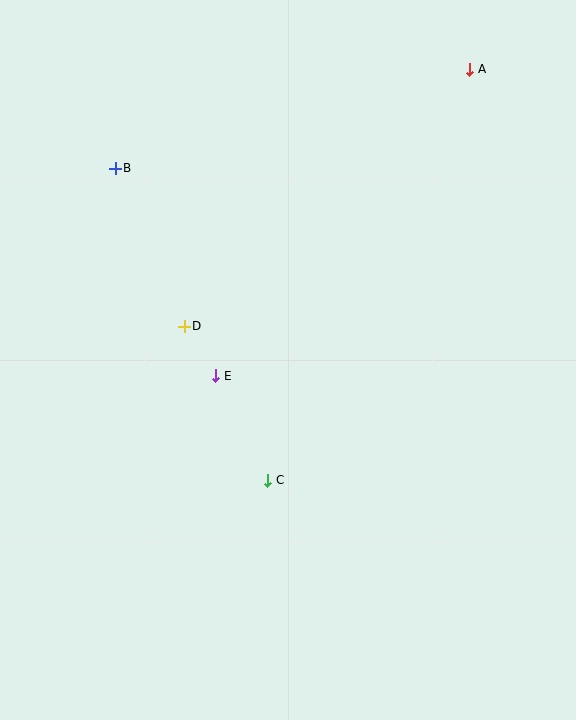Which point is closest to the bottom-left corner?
Point C is closest to the bottom-left corner.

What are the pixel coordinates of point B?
Point B is at (115, 168).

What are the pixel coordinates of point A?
Point A is at (470, 69).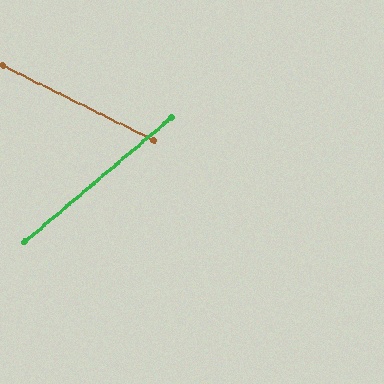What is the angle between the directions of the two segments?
Approximately 67 degrees.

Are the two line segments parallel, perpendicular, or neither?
Neither parallel nor perpendicular — they differ by about 67°.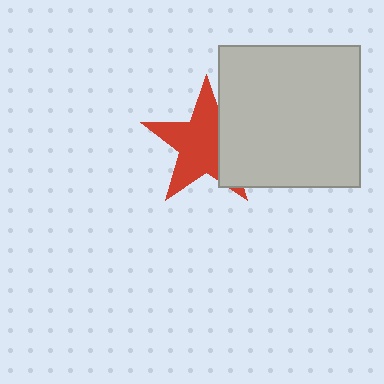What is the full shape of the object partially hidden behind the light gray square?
The partially hidden object is a red star.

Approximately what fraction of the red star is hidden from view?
Roughly 32% of the red star is hidden behind the light gray square.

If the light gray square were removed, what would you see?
You would see the complete red star.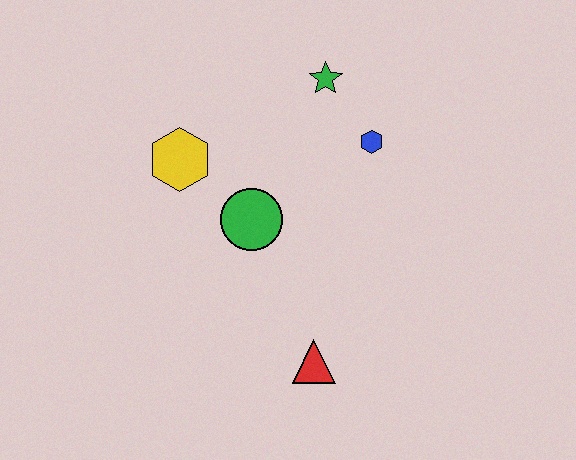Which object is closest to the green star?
The blue hexagon is closest to the green star.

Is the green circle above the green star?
No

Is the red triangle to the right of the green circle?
Yes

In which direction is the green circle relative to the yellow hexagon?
The green circle is to the right of the yellow hexagon.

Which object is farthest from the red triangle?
The green star is farthest from the red triangle.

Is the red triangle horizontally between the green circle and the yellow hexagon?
No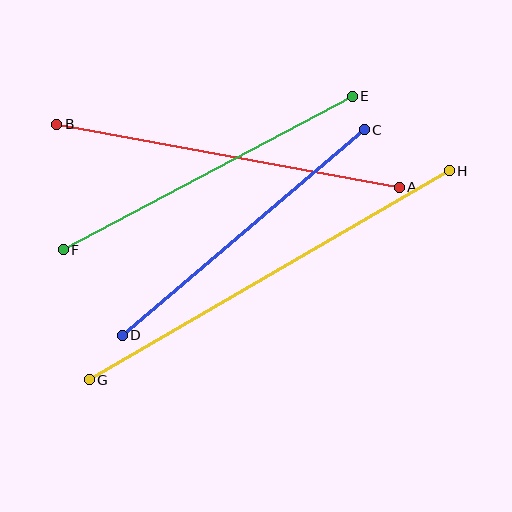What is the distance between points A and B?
The distance is approximately 348 pixels.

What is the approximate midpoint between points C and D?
The midpoint is at approximately (243, 233) pixels.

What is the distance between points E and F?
The distance is approximately 327 pixels.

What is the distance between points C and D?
The distance is approximately 317 pixels.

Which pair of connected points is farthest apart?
Points G and H are farthest apart.